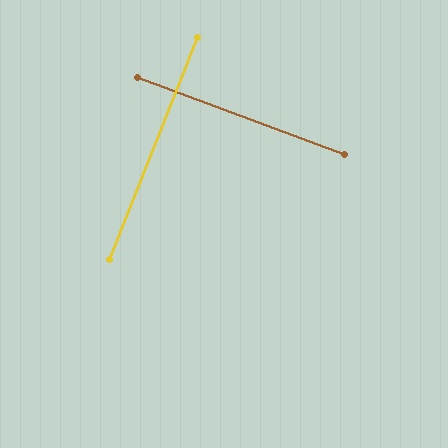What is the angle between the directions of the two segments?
Approximately 89 degrees.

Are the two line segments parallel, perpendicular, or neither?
Perpendicular — they meet at approximately 89°.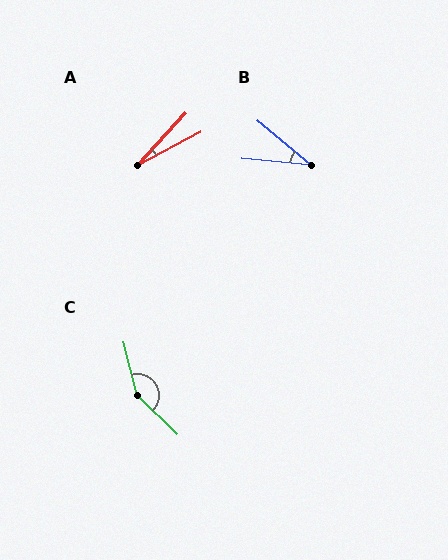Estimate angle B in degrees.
Approximately 34 degrees.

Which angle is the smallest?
A, at approximately 19 degrees.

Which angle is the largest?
C, at approximately 149 degrees.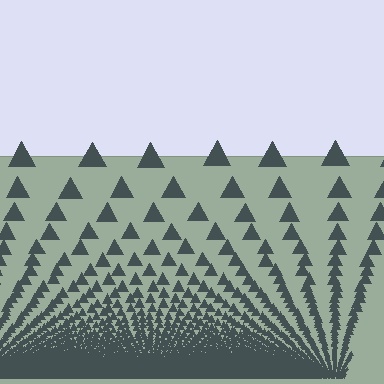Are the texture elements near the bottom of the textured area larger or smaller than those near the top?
Smaller. The gradient is inverted — elements near the bottom are smaller and denser.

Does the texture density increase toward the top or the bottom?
Density increases toward the bottom.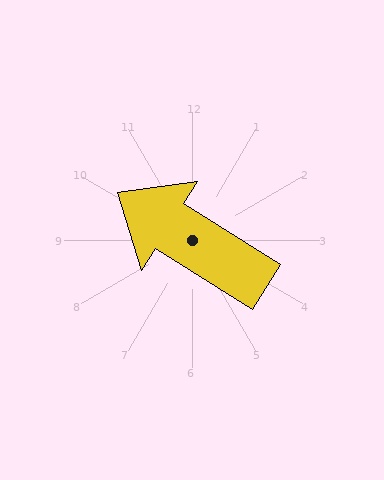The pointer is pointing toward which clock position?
Roughly 10 o'clock.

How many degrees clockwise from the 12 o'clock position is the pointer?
Approximately 302 degrees.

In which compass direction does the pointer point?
Northwest.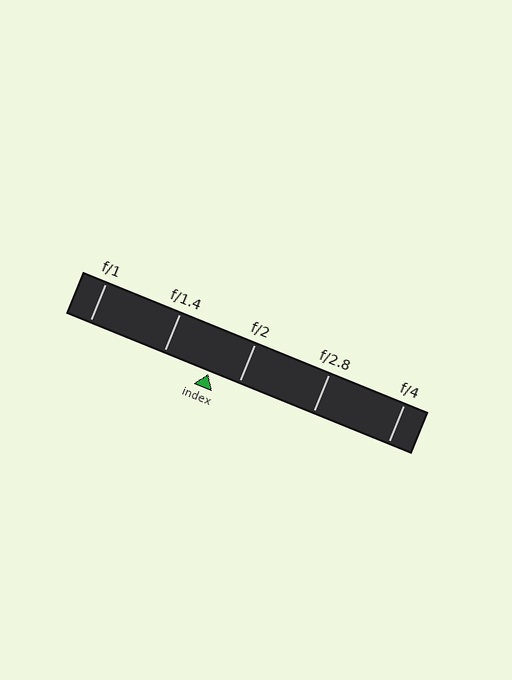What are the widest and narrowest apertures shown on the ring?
The widest aperture shown is f/1 and the narrowest is f/4.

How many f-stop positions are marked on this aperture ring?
There are 5 f-stop positions marked.